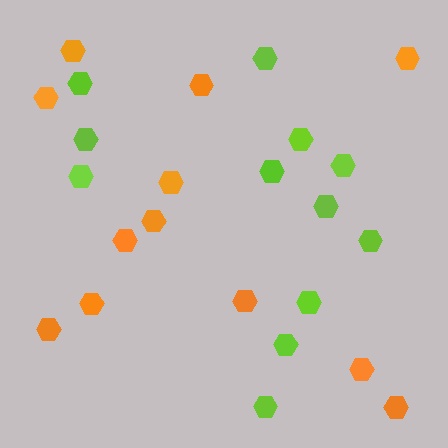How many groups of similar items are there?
There are 2 groups: one group of lime hexagons (12) and one group of orange hexagons (12).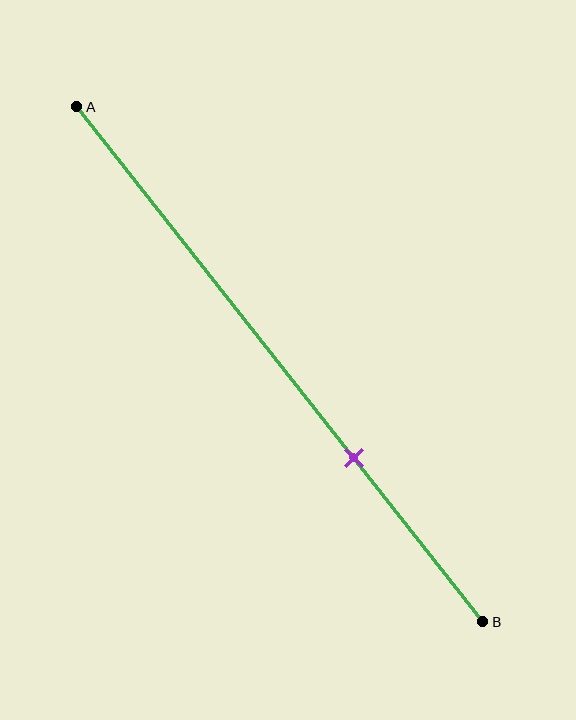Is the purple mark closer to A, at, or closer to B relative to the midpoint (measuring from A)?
The purple mark is closer to point B than the midpoint of segment AB.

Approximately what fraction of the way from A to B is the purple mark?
The purple mark is approximately 70% of the way from A to B.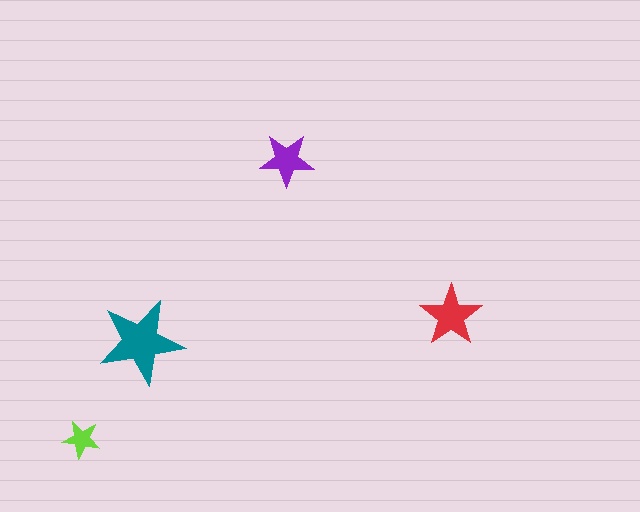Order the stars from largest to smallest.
the teal one, the red one, the purple one, the lime one.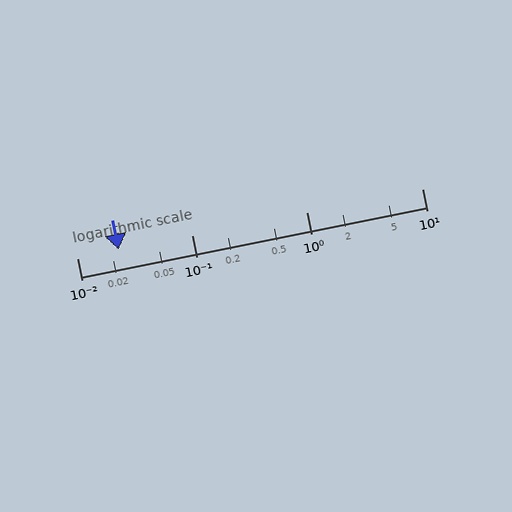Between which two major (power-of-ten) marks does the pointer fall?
The pointer is between 0.01 and 0.1.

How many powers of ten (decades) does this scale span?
The scale spans 3 decades, from 0.01 to 10.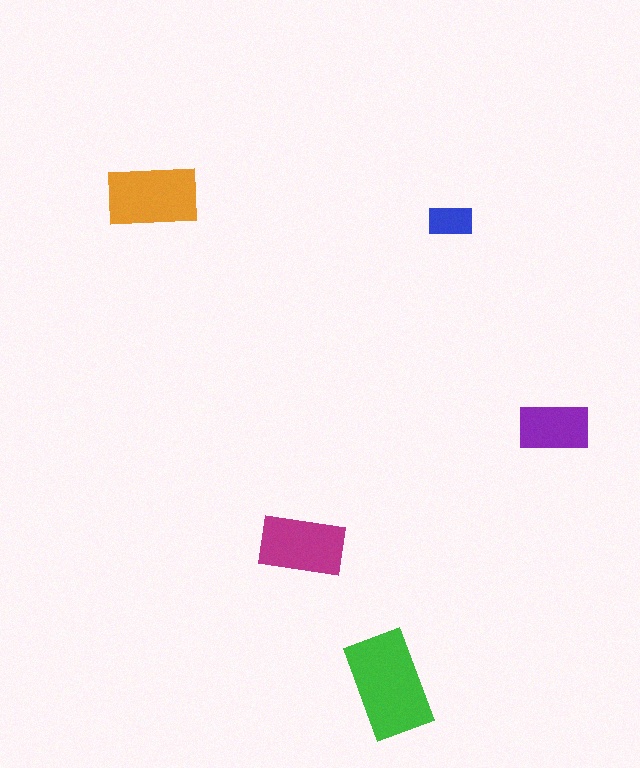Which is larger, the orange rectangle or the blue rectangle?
The orange one.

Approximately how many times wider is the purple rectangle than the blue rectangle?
About 1.5 times wider.